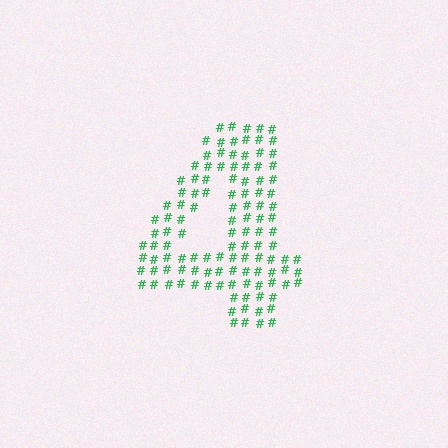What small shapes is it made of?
It is made of small hash symbols.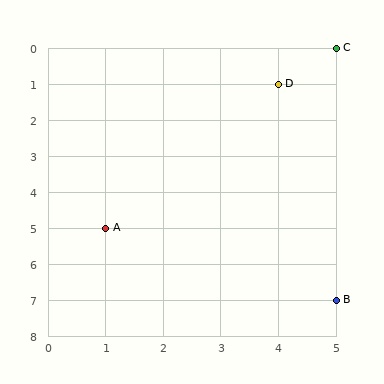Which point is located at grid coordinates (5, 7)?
Point B is at (5, 7).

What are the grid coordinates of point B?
Point B is at grid coordinates (5, 7).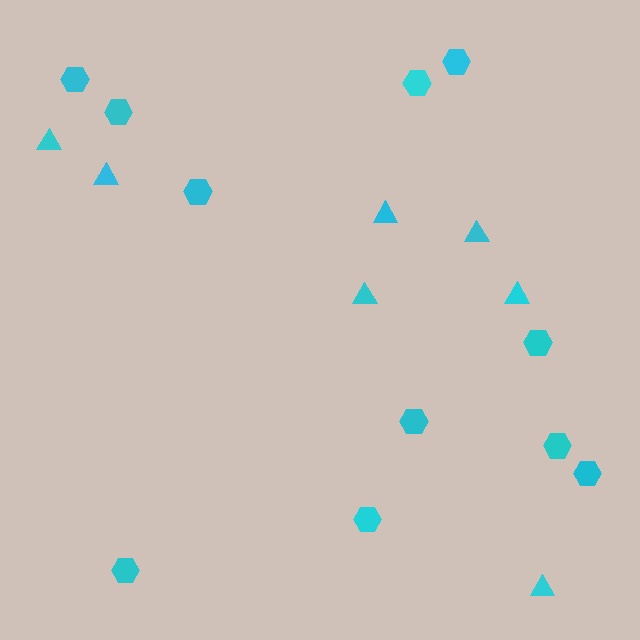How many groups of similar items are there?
There are 2 groups: one group of hexagons (11) and one group of triangles (7).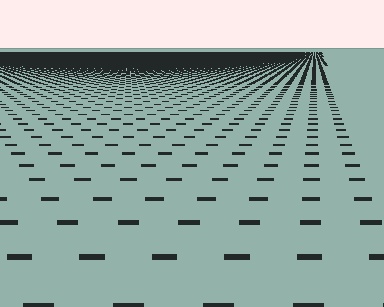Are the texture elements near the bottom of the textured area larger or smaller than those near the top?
Larger. Near the bottom, elements are closer to the viewer and appear at a bigger on-screen size.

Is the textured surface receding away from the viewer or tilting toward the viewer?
The surface is receding away from the viewer. Texture elements get smaller and denser toward the top.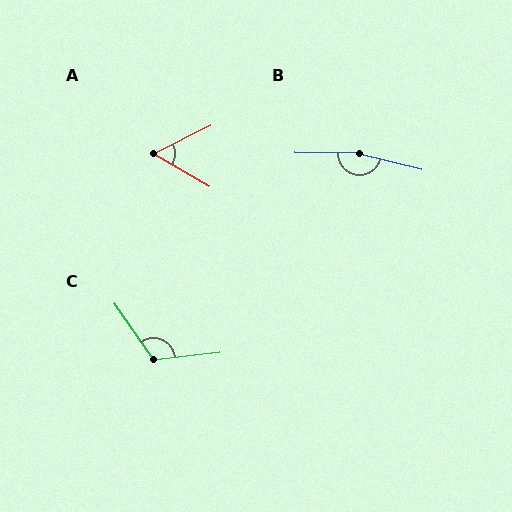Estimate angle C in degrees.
Approximately 118 degrees.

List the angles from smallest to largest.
A (57°), C (118°), B (166°).